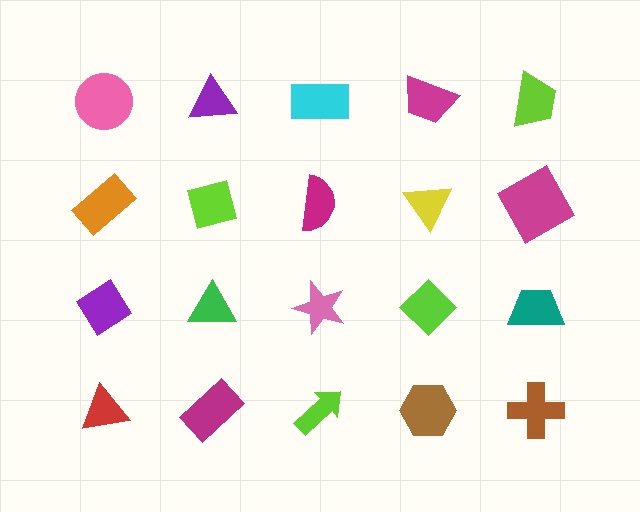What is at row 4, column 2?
A magenta rectangle.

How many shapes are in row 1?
5 shapes.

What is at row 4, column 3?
A lime arrow.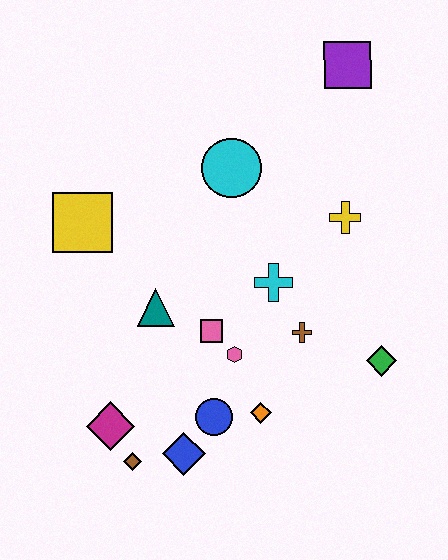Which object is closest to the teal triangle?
The pink square is closest to the teal triangle.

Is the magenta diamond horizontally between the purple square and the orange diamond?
No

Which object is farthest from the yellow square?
The green diamond is farthest from the yellow square.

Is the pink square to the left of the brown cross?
Yes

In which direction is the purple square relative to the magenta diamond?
The purple square is above the magenta diamond.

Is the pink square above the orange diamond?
Yes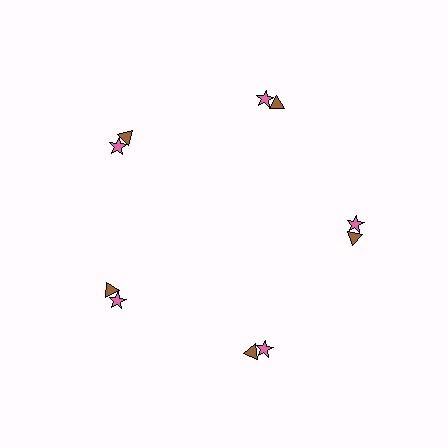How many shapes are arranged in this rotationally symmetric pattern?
There are 10 shapes, arranged in 5 groups of 2.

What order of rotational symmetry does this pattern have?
This pattern has 5-fold rotational symmetry.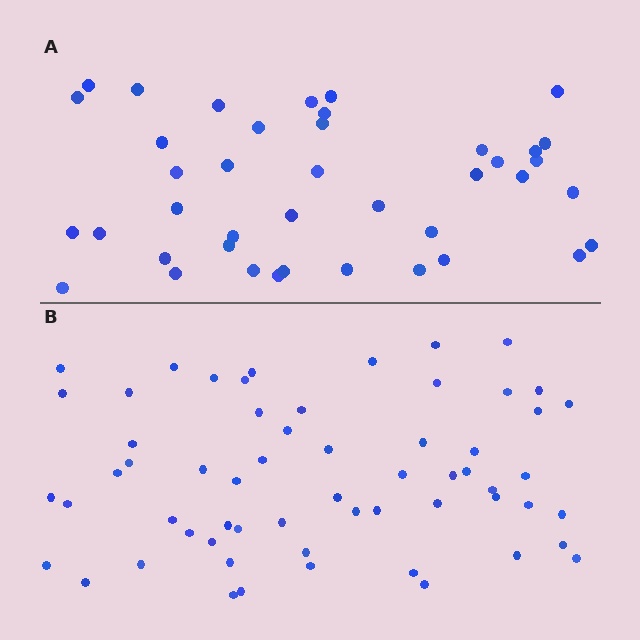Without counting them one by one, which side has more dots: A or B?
Region B (the bottom region) has more dots.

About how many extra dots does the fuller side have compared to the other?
Region B has approximately 20 more dots than region A.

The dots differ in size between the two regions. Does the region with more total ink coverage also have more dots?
No. Region A has more total ink coverage because its dots are larger, but region B actually contains more individual dots. Total area can be misleading — the number of items is what matters here.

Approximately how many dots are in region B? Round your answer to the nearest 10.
About 60 dots.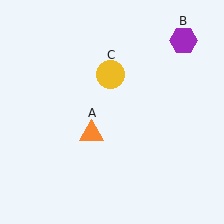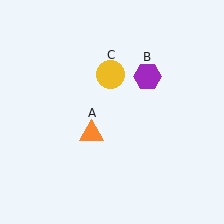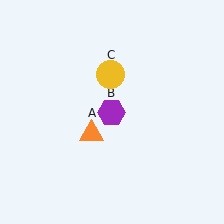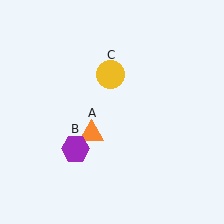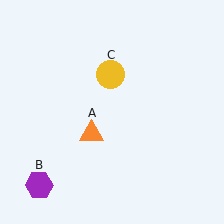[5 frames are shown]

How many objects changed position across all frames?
1 object changed position: purple hexagon (object B).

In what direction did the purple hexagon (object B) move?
The purple hexagon (object B) moved down and to the left.